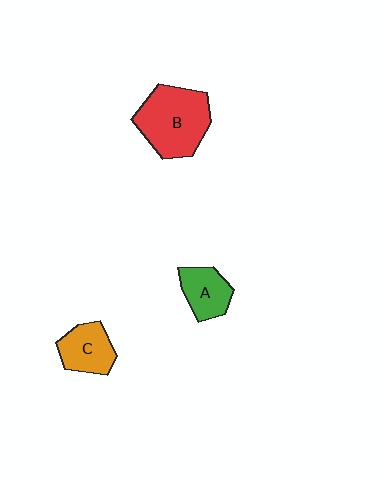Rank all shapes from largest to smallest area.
From largest to smallest: B (red), C (orange), A (green).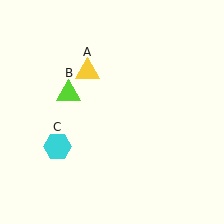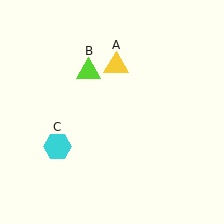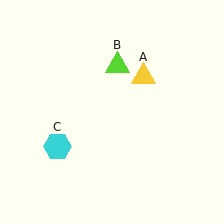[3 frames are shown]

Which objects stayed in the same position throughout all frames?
Cyan hexagon (object C) remained stationary.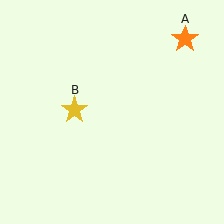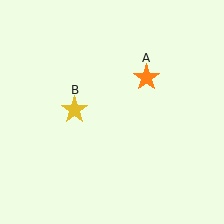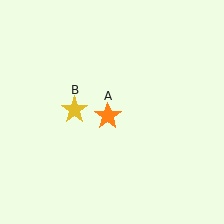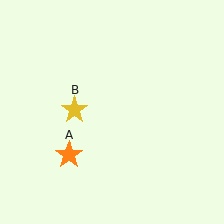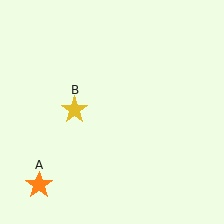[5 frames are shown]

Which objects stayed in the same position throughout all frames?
Yellow star (object B) remained stationary.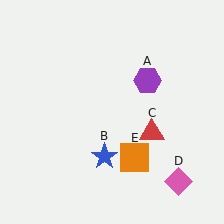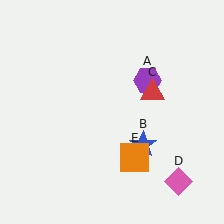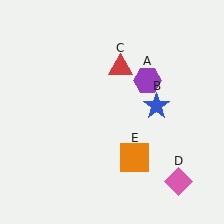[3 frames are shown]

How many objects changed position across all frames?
2 objects changed position: blue star (object B), red triangle (object C).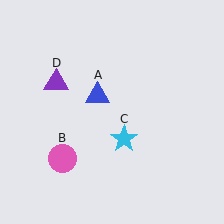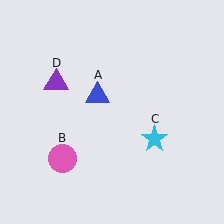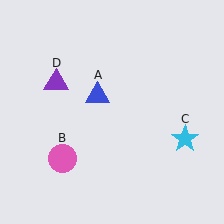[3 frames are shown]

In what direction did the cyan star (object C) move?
The cyan star (object C) moved right.